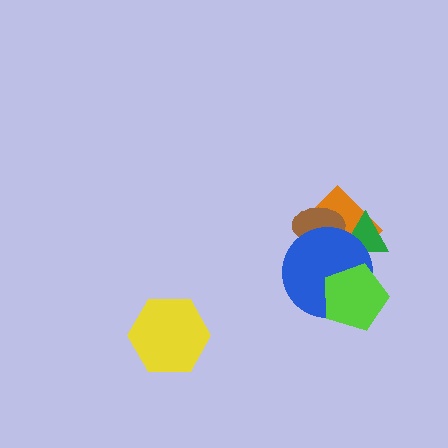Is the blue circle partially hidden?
Yes, it is partially covered by another shape.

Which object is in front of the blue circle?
The lime pentagon is in front of the blue circle.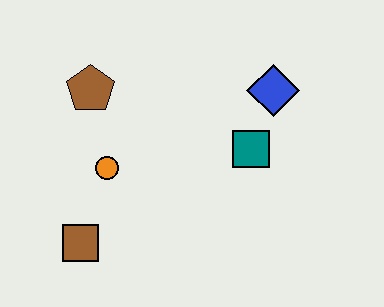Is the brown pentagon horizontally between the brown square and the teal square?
Yes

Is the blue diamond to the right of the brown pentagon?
Yes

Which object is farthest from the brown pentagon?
The blue diamond is farthest from the brown pentagon.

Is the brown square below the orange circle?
Yes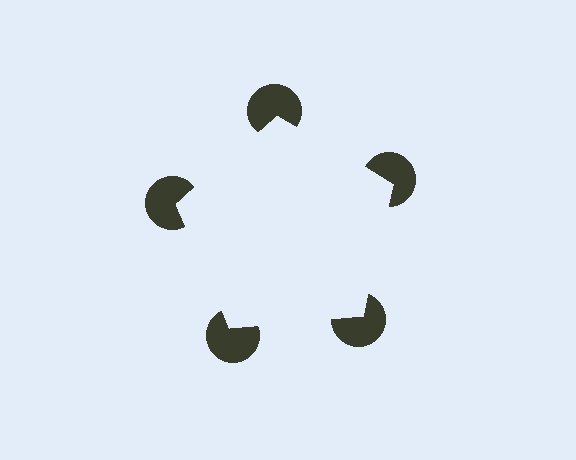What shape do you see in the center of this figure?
An illusory pentagon — its edges are inferred from the aligned wedge cuts in the pac-man discs, not physically drawn.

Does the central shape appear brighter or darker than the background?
It typically appears slightly brighter than the background, even though no actual brightness change is drawn.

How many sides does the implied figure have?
5 sides.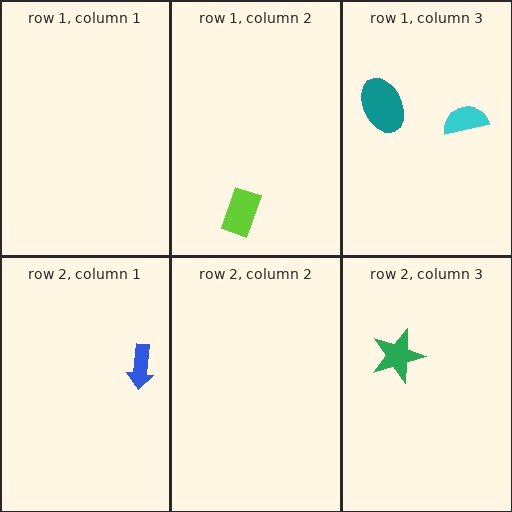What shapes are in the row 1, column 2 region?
The lime rectangle.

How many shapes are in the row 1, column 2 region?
1.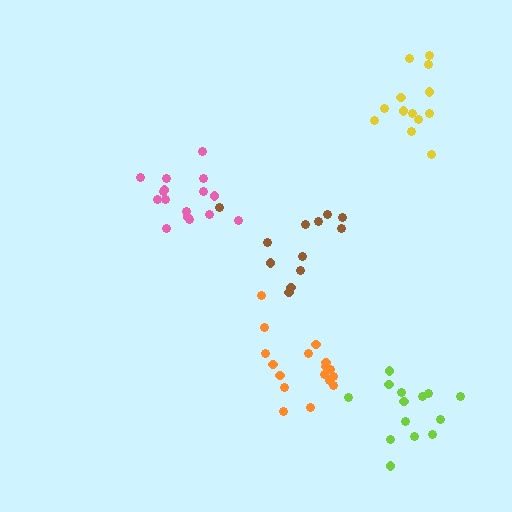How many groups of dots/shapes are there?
There are 5 groups.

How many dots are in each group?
Group 1: 12 dots, Group 2: 17 dots, Group 3: 14 dots, Group 4: 13 dots, Group 5: 16 dots (72 total).